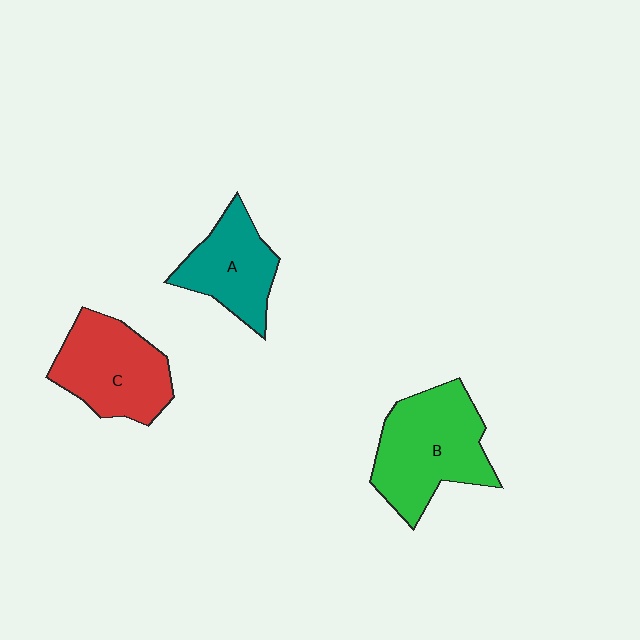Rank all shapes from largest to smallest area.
From largest to smallest: B (green), C (red), A (teal).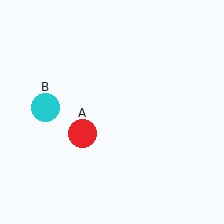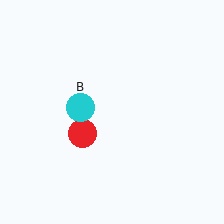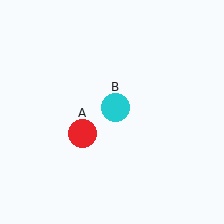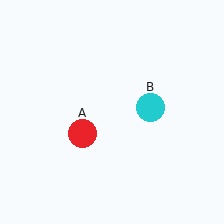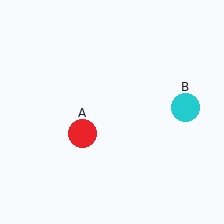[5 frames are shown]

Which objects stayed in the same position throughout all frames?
Red circle (object A) remained stationary.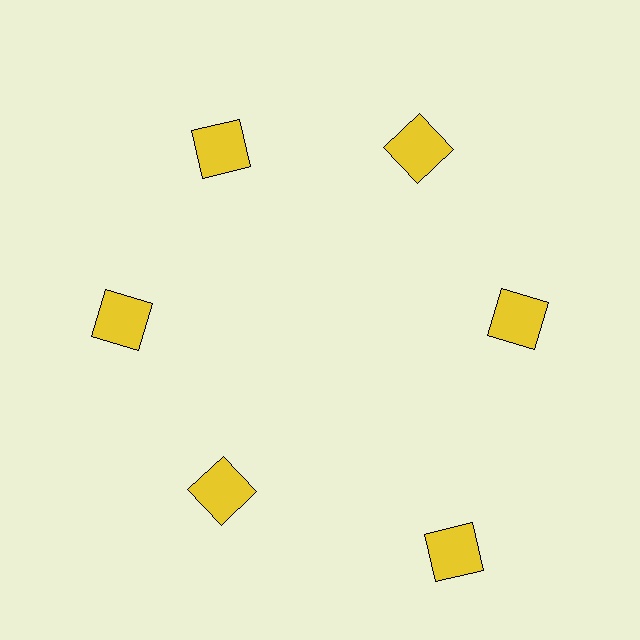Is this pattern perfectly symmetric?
No. The 6 yellow squares are arranged in a ring, but one element near the 5 o'clock position is pushed outward from the center, breaking the 6-fold rotational symmetry.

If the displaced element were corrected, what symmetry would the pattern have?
It would have 6-fold rotational symmetry — the pattern would map onto itself every 60 degrees.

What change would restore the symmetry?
The symmetry would be restored by moving it inward, back onto the ring so that all 6 squares sit at equal angles and equal distance from the center.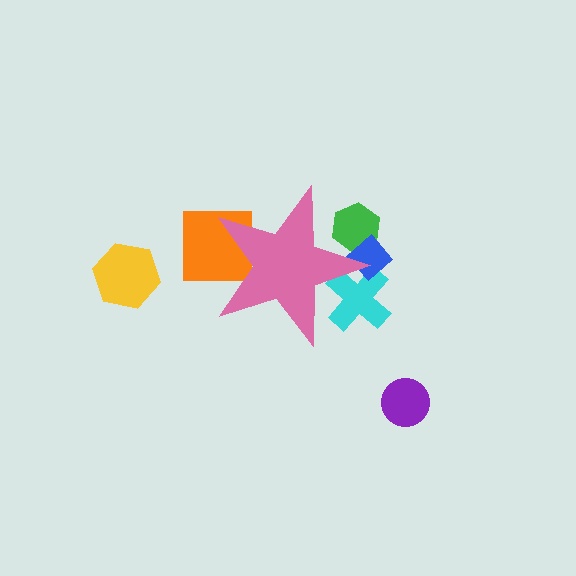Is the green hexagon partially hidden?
Yes, the green hexagon is partially hidden behind the pink star.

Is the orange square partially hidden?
Yes, the orange square is partially hidden behind the pink star.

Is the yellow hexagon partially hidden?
No, the yellow hexagon is fully visible.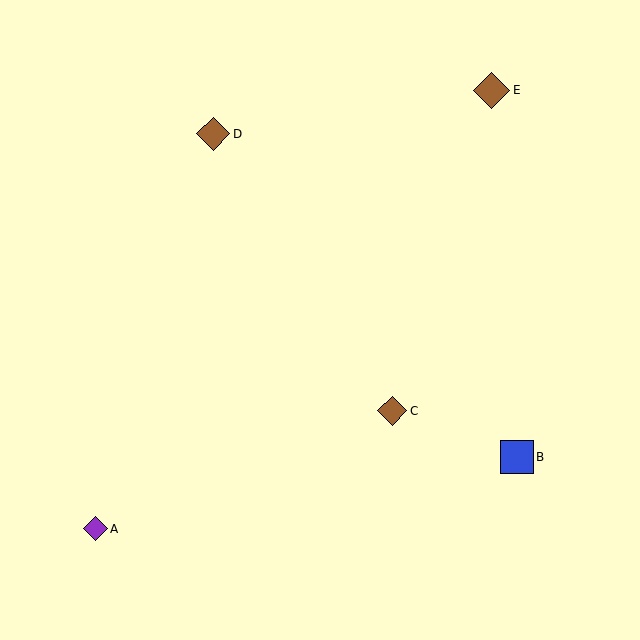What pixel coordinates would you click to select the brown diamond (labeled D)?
Click at (213, 134) to select the brown diamond D.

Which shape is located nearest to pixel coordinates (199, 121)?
The brown diamond (labeled D) at (213, 134) is nearest to that location.